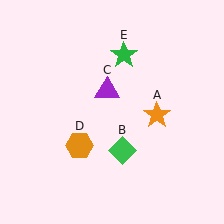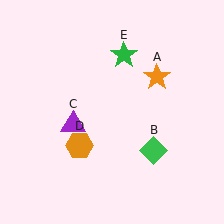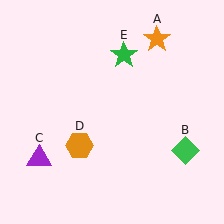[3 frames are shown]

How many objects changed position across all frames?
3 objects changed position: orange star (object A), green diamond (object B), purple triangle (object C).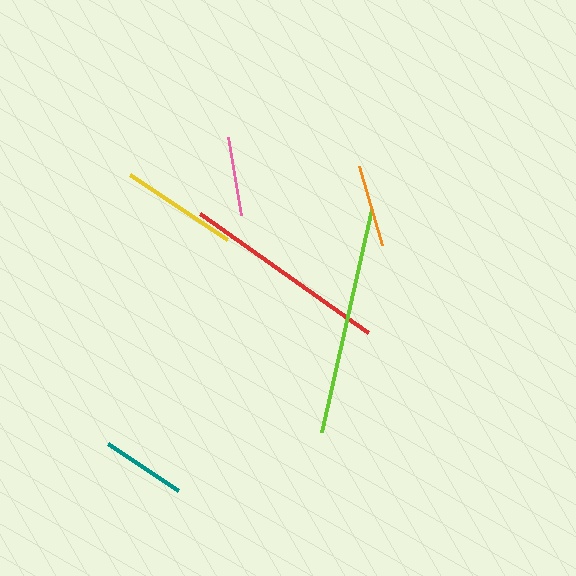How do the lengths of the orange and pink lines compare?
The orange and pink lines are approximately the same length.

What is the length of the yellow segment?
The yellow segment is approximately 117 pixels long.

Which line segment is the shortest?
The pink line is the shortest at approximately 79 pixels.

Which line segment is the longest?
The lime line is the longest at approximately 229 pixels.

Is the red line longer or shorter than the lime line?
The lime line is longer than the red line.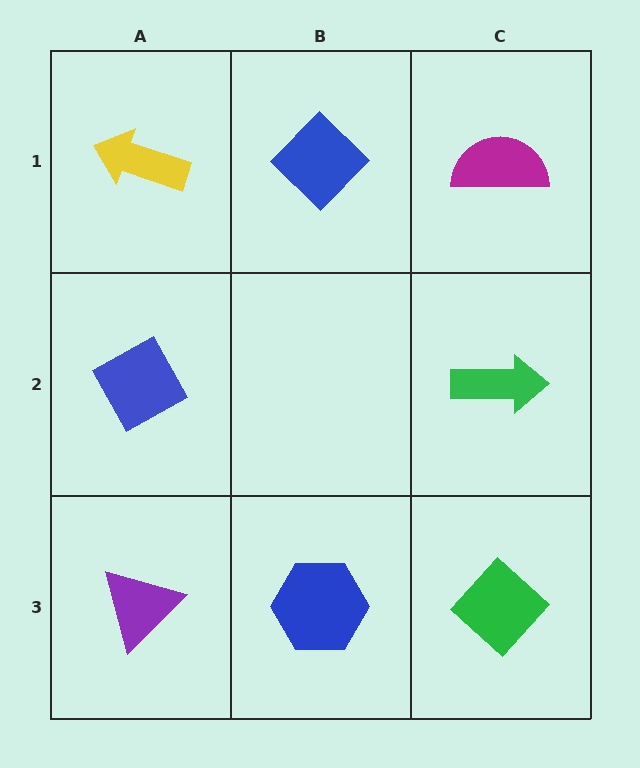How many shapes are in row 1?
3 shapes.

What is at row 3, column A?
A purple triangle.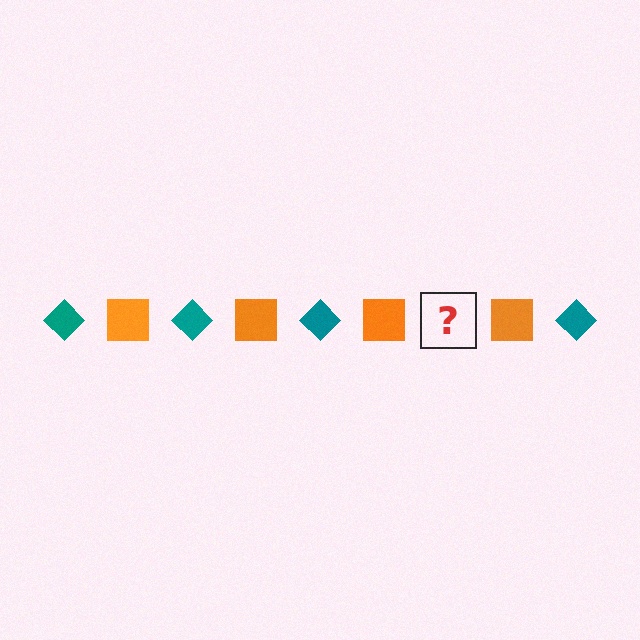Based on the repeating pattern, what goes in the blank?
The blank should be a teal diamond.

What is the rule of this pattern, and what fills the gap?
The rule is that the pattern alternates between teal diamond and orange square. The gap should be filled with a teal diamond.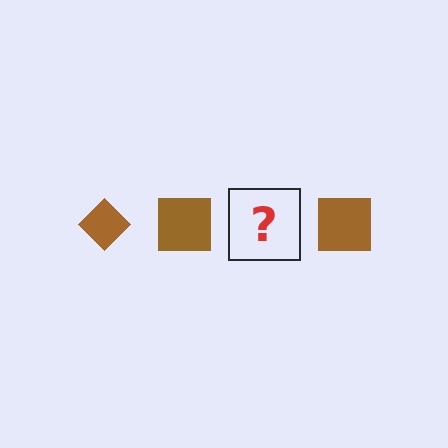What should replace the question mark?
The question mark should be replaced with a brown diamond.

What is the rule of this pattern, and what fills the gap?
The rule is that the pattern cycles through diamond, square shapes in brown. The gap should be filled with a brown diamond.